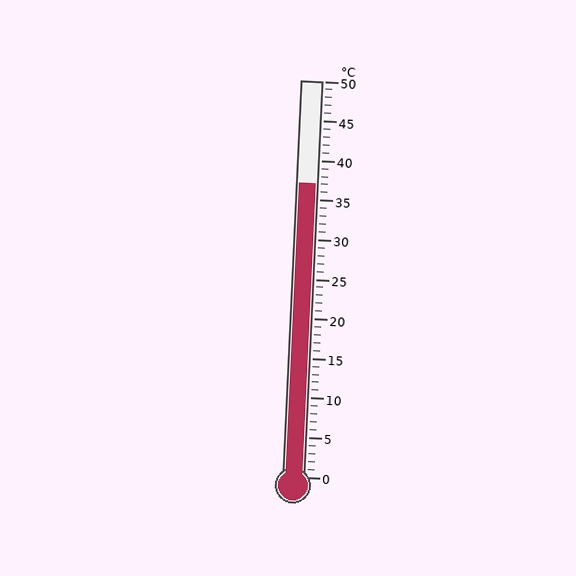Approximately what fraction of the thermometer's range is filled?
The thermometer is filled to approximately 75% of its range.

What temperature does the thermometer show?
The thermometer shows approximately 37°C.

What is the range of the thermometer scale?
The thermometer scale ranges from 0°C to 50°C.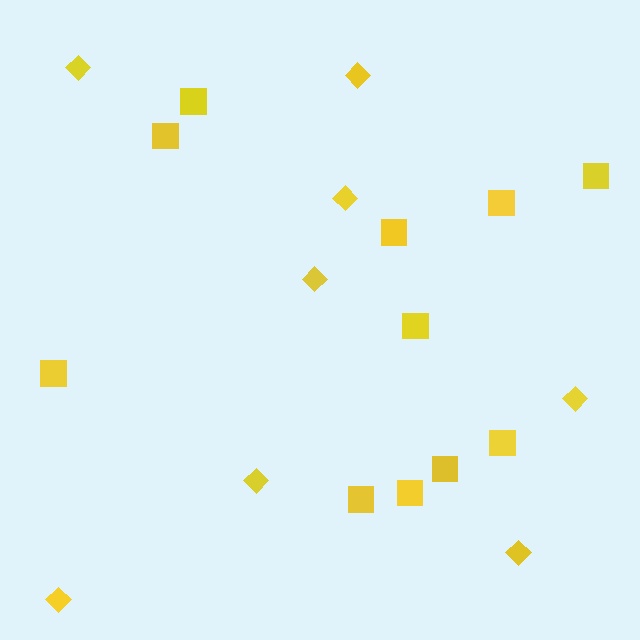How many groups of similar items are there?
There are 2 groups: one group of squares (11) and one group of diamonds (8).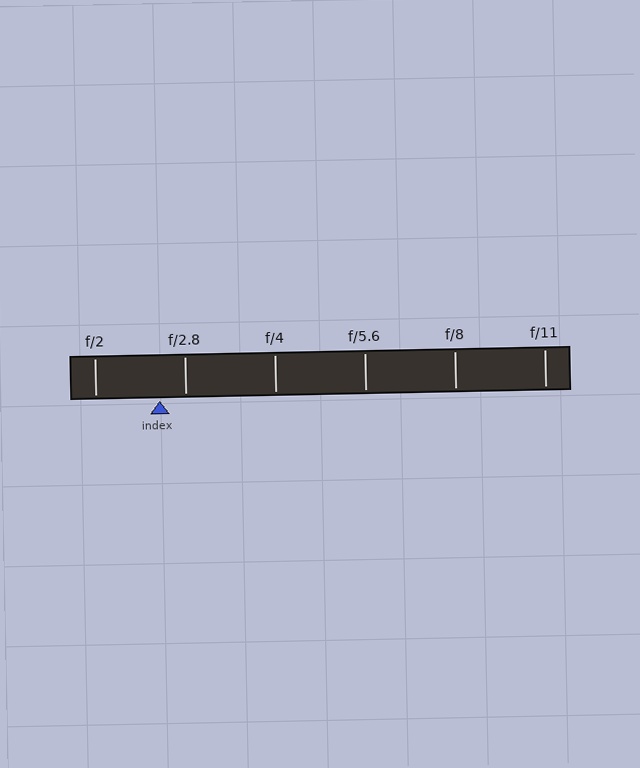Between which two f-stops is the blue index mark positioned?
The index mark is between f/2 and f/2.8.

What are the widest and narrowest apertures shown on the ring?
The widest aperture shown is f/2 and the narrowest is f/11.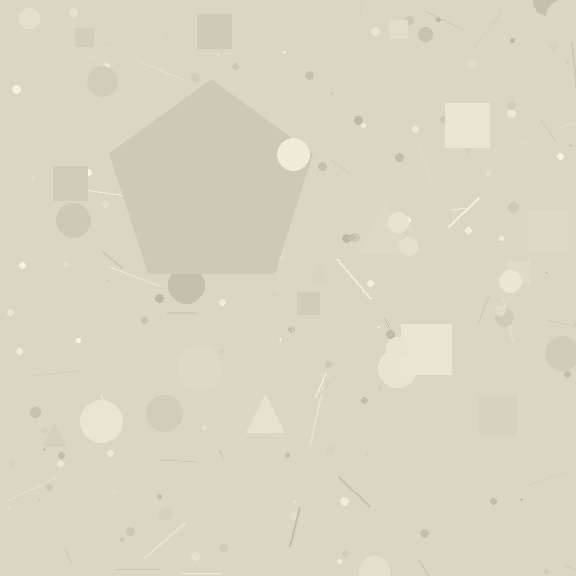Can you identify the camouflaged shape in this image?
The camouflaged shape is a pentagon.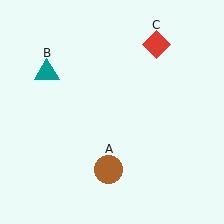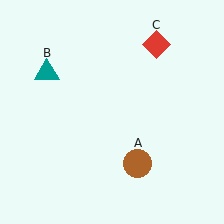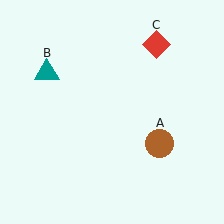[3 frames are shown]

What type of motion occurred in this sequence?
The brown circle (object A) rotated counterclockwise around the center of the scene.